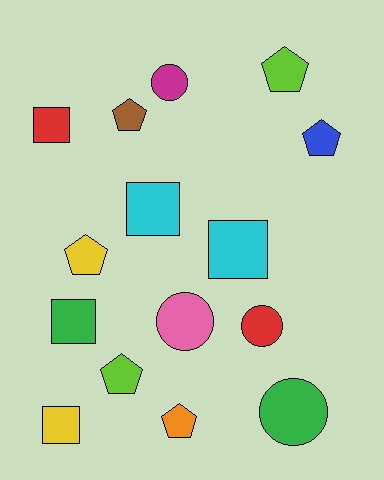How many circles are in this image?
There are 4 circles.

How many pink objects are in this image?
There is 1 pink object.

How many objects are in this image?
There are 15 objects.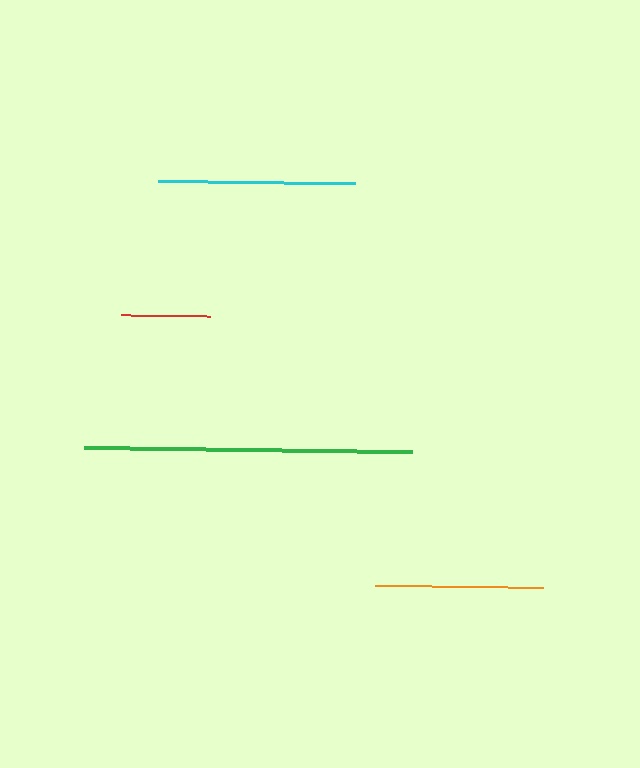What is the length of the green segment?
The green segment is approximately 328 pixels long.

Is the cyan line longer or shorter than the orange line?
The cyan line is longer than the orange line.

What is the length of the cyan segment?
The cyan segment is approximately 197 pixels long.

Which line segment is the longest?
The green line is the longest at approximately 328 pixels.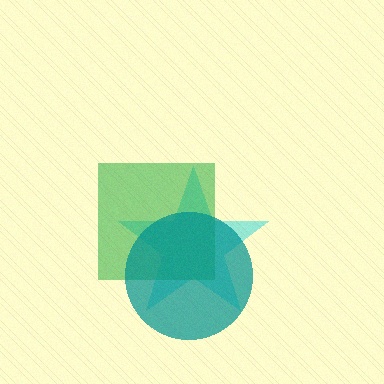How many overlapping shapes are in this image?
There are 3 overlapping shapes in the image.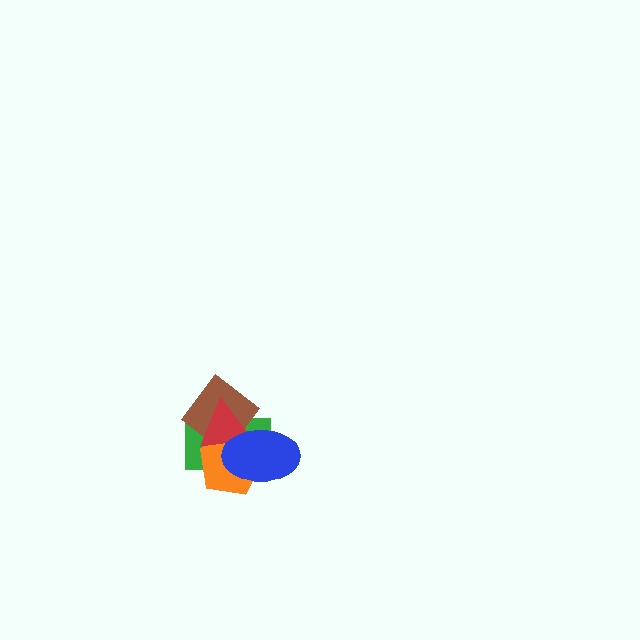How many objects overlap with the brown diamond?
4 objects overlap with the brown diamond.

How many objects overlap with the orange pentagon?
4 objects overlap with the orange pentagon.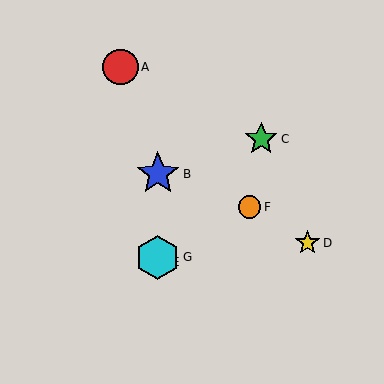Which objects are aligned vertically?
Objects B, E, G are aligned vertically.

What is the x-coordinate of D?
Object D is at x≈307.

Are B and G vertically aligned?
Yes, both are at x≈158.